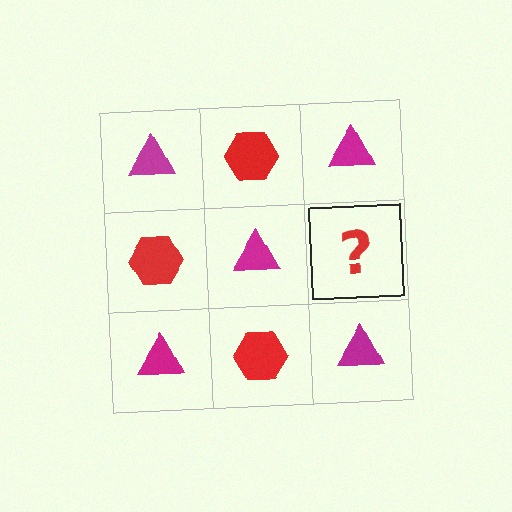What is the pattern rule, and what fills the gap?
The rule is that it alternates magenta triangle and red hexagon in a checkerboard pattern. The gap should be filled with a red hexagon.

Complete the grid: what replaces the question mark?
The question mark should be replaced with a red hexagon.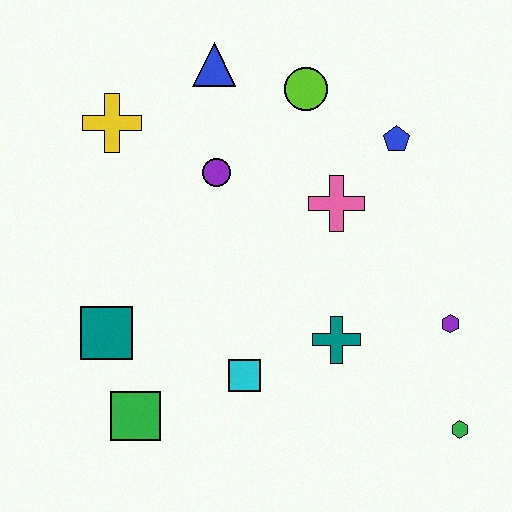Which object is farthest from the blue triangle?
The green hexagon is farthest from the blue triangle.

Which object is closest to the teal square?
The green square is closest to the teal square.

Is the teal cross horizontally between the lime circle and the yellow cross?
No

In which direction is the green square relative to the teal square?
The green square is below the teal square.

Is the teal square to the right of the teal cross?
No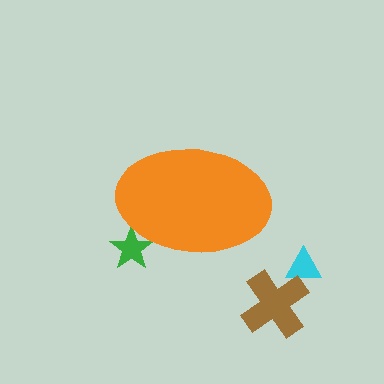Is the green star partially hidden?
Yes, the green star is partially hidden behind the orange ellipse.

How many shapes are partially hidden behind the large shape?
1 shape is partially hidden.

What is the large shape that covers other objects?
An orange ellipse.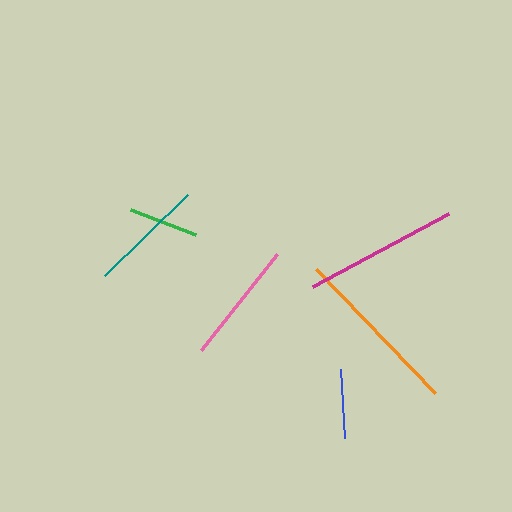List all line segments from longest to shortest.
From longest to shortest: orange, magenta, pink, teal, green, blue.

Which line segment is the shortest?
The blue line is the shortest at approximately 69 pixels.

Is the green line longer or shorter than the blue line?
The green line is longer than the blue line.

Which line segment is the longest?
The orange line is the longest at approximately 172 pixels.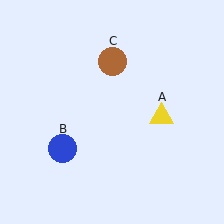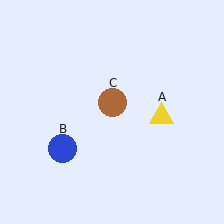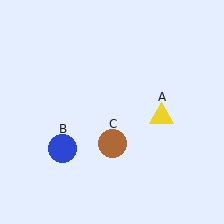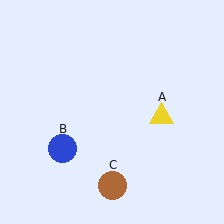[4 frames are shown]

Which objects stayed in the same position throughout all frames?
Yellow triangle (object A) and blue circle (object B) remained stationary.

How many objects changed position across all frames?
1 object changed position: brown circle (object C).